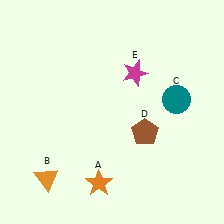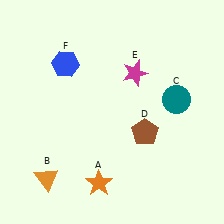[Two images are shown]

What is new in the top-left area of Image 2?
A blue hexagon (F) was added in the top-left area of Image 2.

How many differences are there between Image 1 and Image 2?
There is 1 difference between the two images.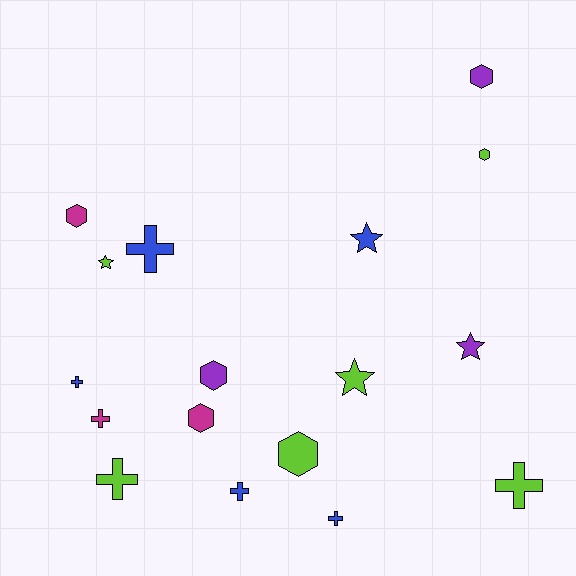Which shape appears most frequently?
Cross, with 7 objects.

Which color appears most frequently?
Lime, with 6 objects.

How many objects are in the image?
There are 17 objects.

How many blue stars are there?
There is 1 blue star.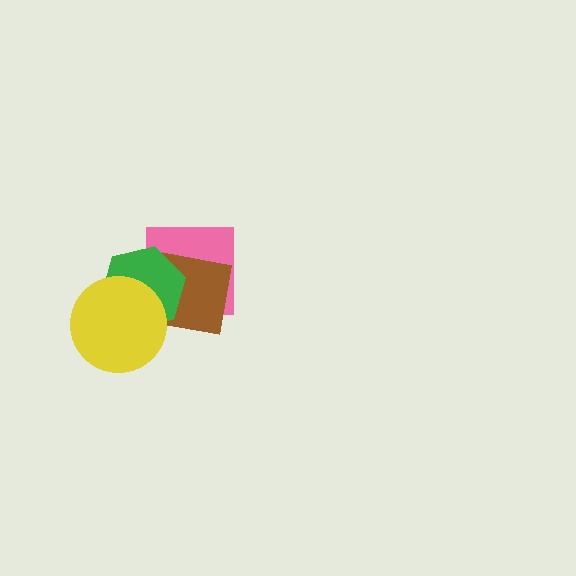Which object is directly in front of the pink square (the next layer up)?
The brown square is directly in front of the pink square.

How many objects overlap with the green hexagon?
3 objects overlap with the green hexagon.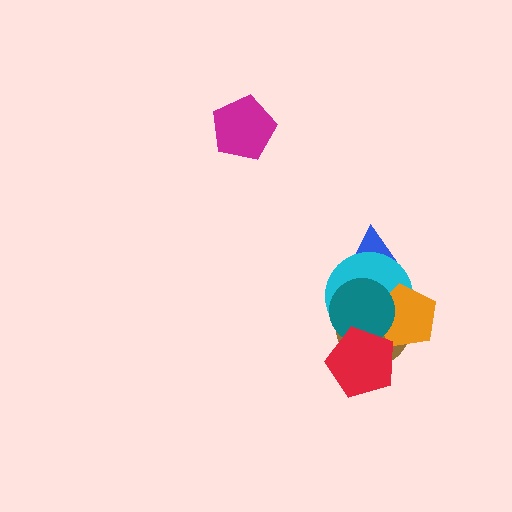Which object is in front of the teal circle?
The red pentagon is in front of the teal circle.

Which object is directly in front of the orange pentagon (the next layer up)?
The teal circle is directly in front of the orange pentagon.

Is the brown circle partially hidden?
Yes, it is partially covered by another shape.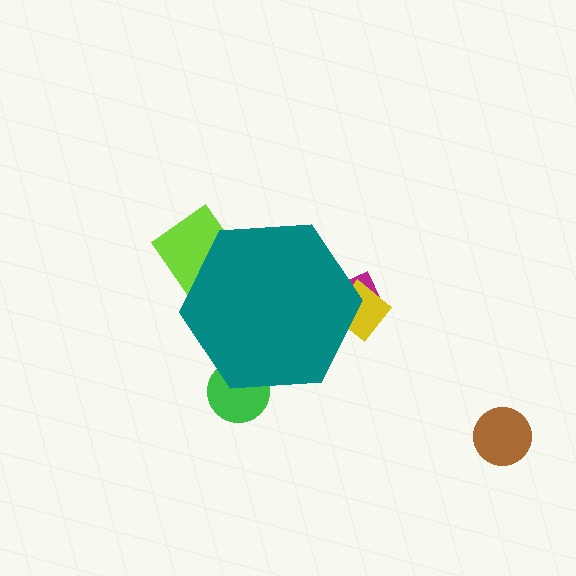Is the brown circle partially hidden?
No, the brown circle is fully visible.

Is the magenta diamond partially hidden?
Yes, the magenta diamond is partially hidden behind the teal hexagon.